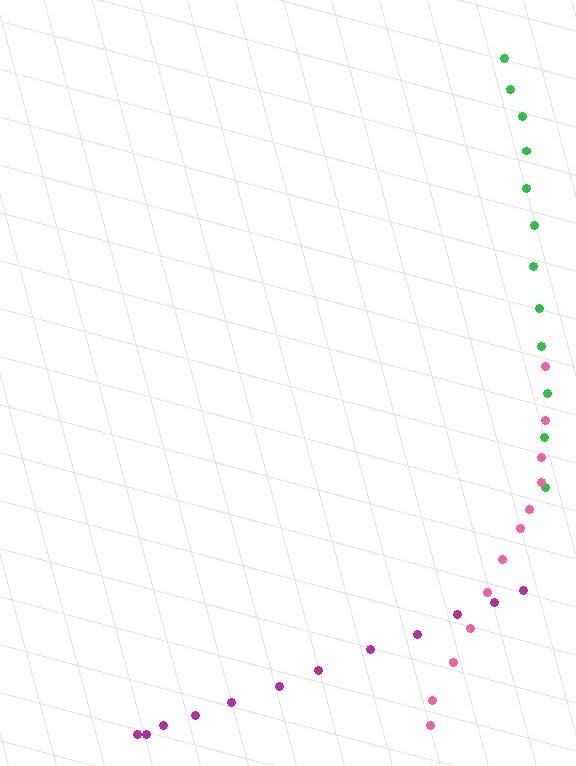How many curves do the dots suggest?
There are 3 distinct paths.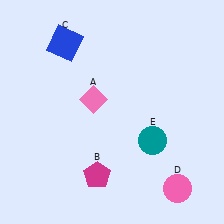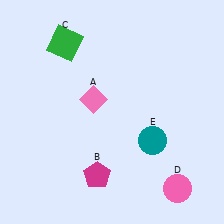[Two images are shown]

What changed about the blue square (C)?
In Image 1, C is blue. In Image 2, it changed to green.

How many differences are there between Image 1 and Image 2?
There is 1 difference between the two images.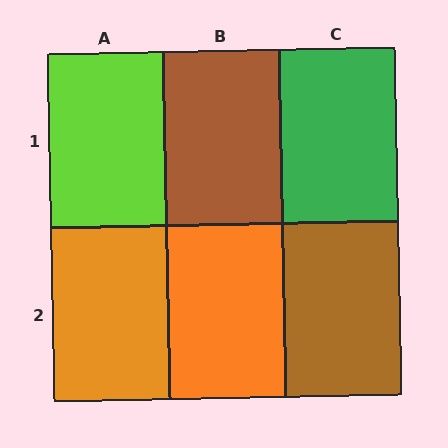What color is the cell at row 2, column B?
Orange.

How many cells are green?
1 cell is green.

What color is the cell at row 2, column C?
Brown.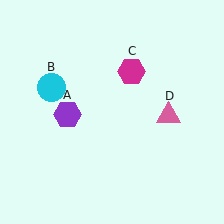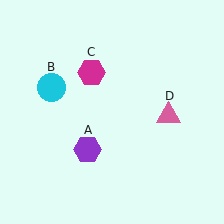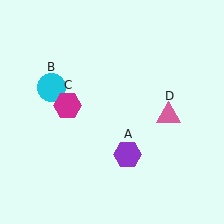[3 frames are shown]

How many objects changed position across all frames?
2 objects changed position: purple hexagon (object A), magenta hexagon (object C).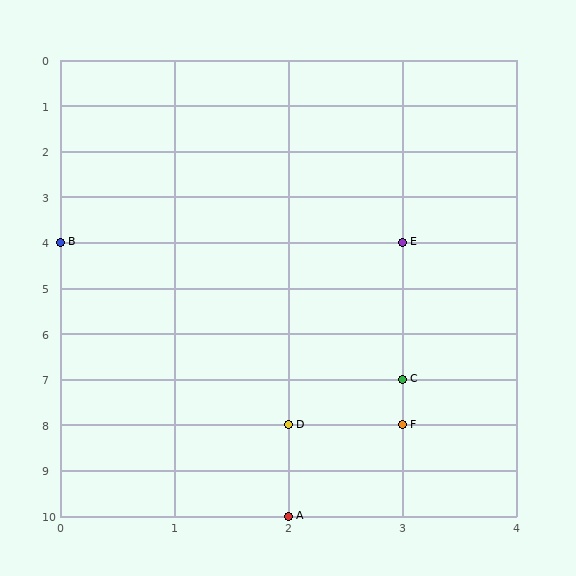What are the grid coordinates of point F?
Point F is at grid coordinates (3, 8).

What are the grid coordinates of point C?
Point C is at grid coordinates (3, 7).